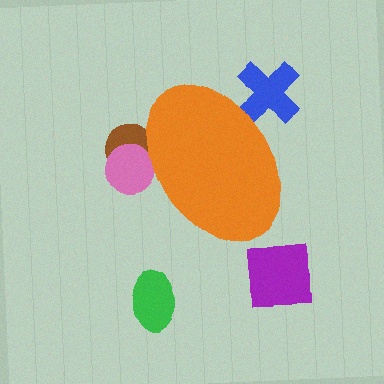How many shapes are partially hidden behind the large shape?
3 shapes are partially hidden.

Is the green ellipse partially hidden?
No, the green ellipse is fully visible.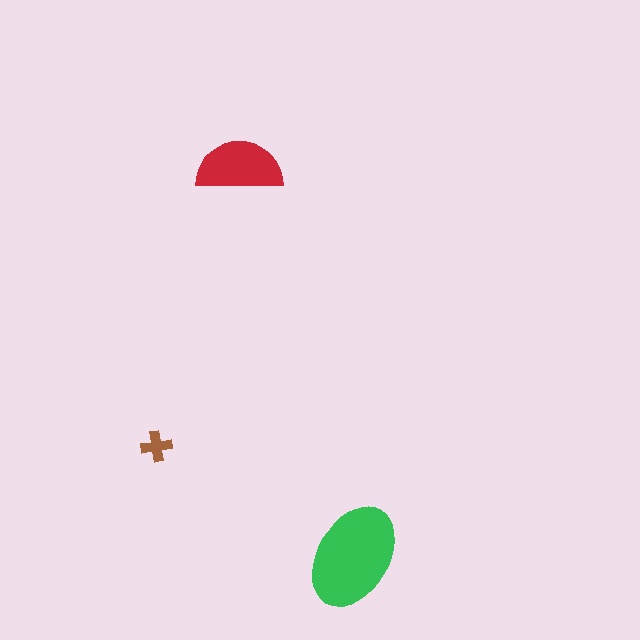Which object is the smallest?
The brown cross.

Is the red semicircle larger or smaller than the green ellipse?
Smaller.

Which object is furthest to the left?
The brown cross is leftmost.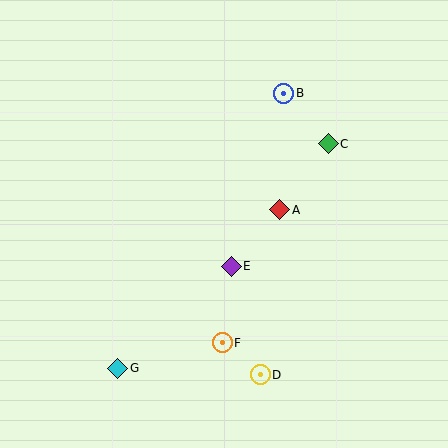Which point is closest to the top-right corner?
Point C is closest to the top-right corner.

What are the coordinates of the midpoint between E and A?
The midpoint between E and A is at (256, 238).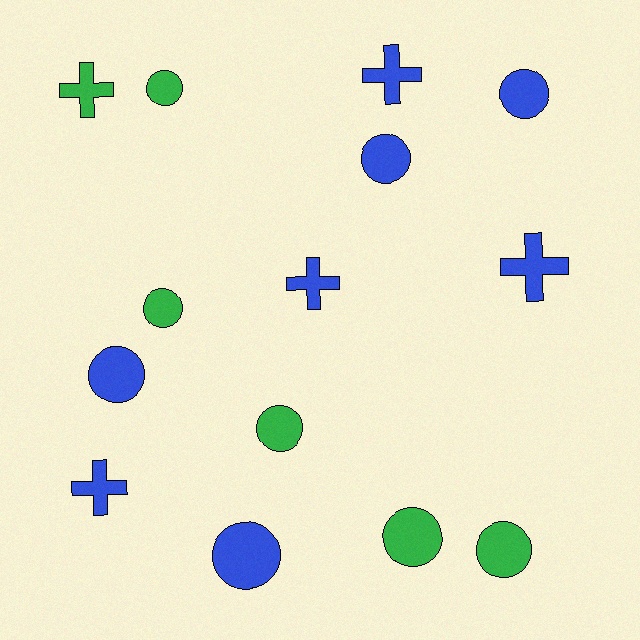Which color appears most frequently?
Blue, with 8 objects.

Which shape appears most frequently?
Circle, with 9 objects.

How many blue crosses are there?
There are 4 blue crosses.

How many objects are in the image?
There are 14 objects.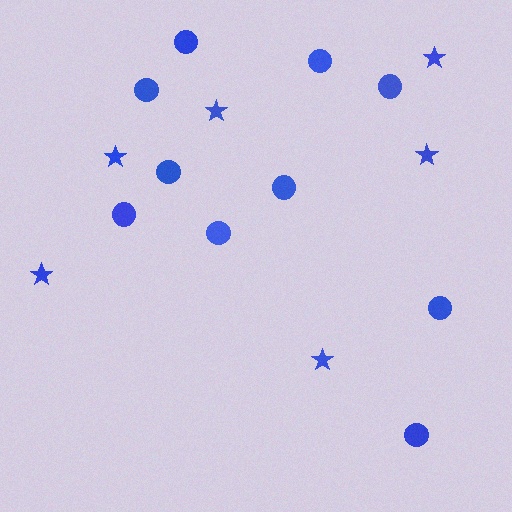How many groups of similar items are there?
There are 2 groups: one group of circles (10) and one group of stars (6).